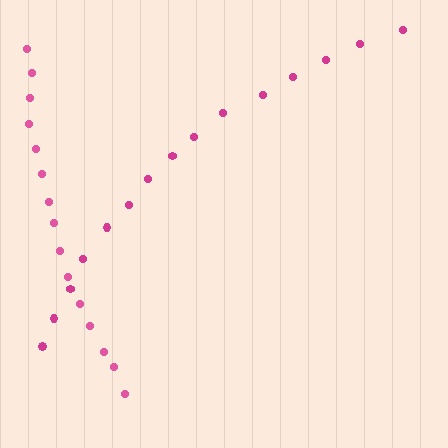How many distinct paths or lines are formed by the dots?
There are 2 distinct paths.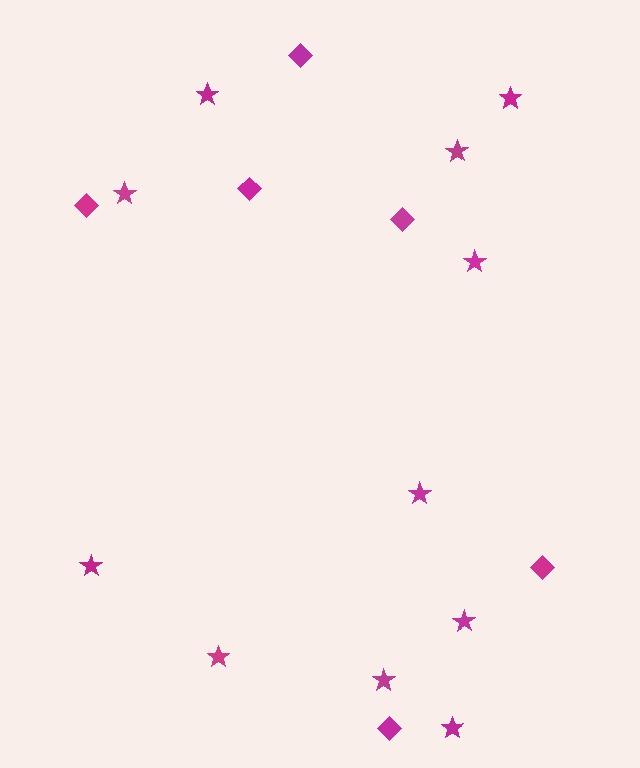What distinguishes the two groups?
There are 2 groups: one group of stars (11) and one group of diamonds (6).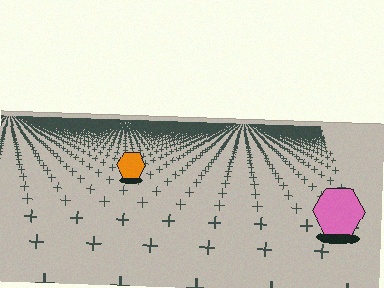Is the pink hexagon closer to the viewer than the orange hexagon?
Yes. The pink hexagon is closer — you can tell from the texture gradient: the ground texture is coarser near it.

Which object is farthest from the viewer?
The orange hexagon is farthest from the viewer. It appears smaller and the ground texture around it is denser.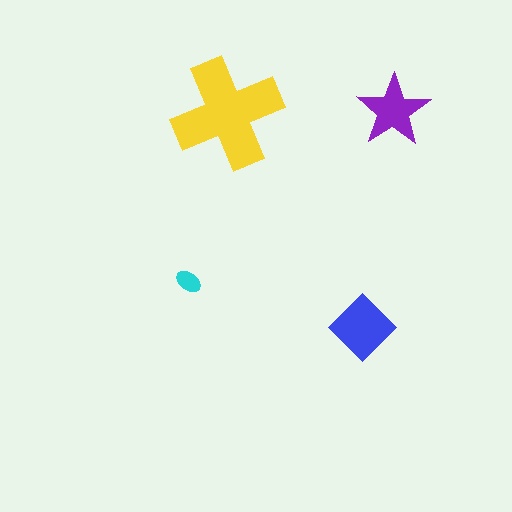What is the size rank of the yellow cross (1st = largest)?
1st.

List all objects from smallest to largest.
The cyan ellipse, the purple star, the blue diamond, the yellow cross.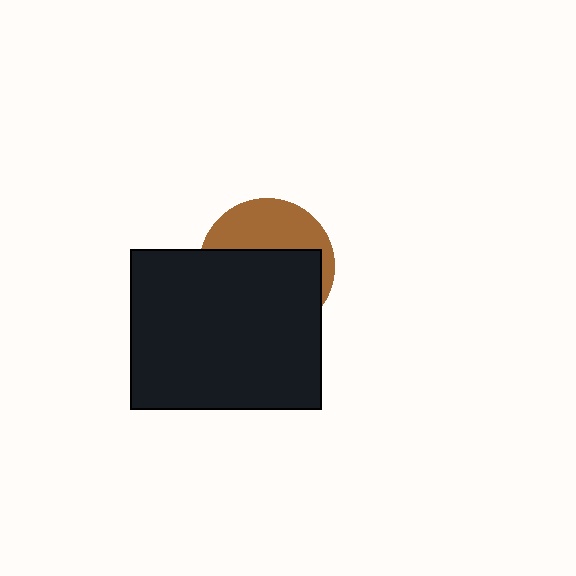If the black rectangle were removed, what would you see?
You would see the complete brown circle.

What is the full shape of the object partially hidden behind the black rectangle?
The partially hidden object is a brown circle.